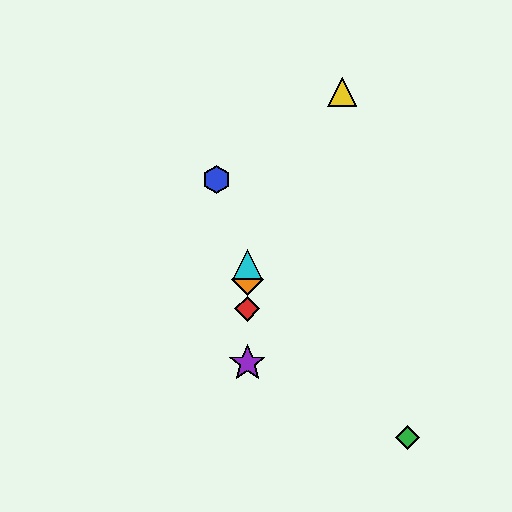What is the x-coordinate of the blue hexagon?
The blue hexagon is at x≈217.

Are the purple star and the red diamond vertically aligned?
Yes, both are at x≈247.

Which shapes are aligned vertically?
The red diamond, the purple star, the orange diamond, the cyan triangle are aligned vertically.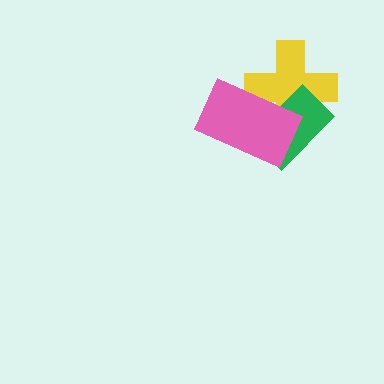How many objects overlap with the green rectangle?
2 objects overlap with the green rectangle.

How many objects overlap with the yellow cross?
2 objects overlap with the yellow cross.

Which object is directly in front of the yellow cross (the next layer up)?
The green rectangle is directly in front of the yellow cross.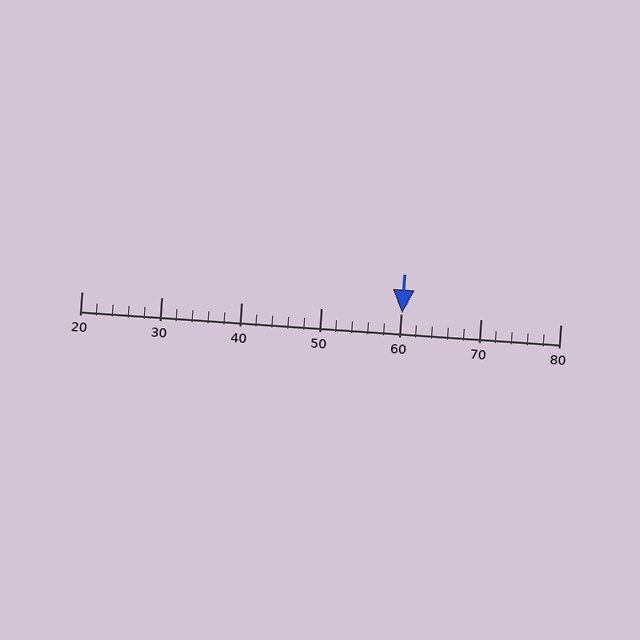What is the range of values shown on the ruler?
The ruler shows values from 20 to 80.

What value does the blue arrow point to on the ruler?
The blue arrow points to approximately 60.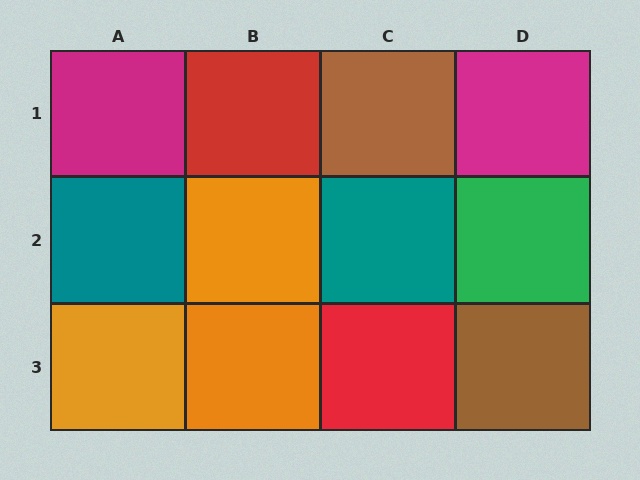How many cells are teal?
2 cells are teal.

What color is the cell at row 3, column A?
Orange.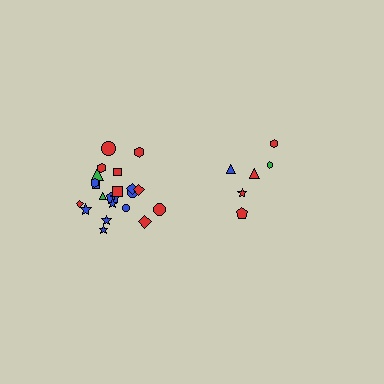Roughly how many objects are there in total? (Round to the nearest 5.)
Roughly 30 objects in total.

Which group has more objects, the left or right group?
The left group.